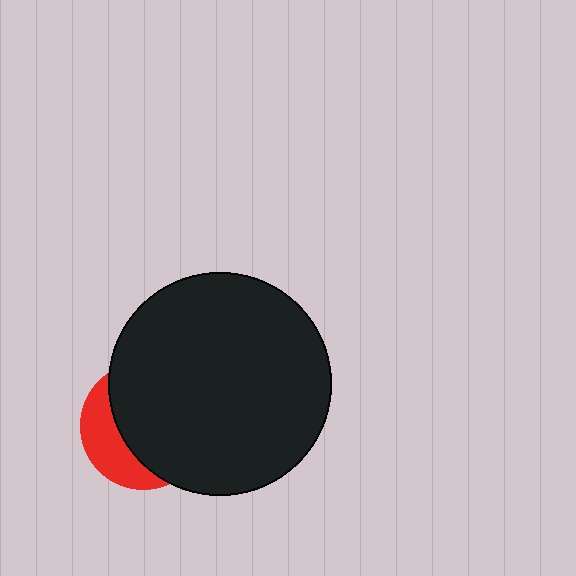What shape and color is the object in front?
The object in front is a black circle.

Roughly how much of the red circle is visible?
A small part of it is visible (roughly 32%).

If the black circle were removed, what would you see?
You would see the complete red circle.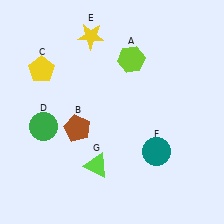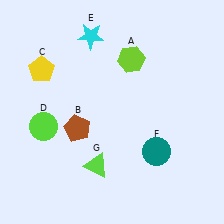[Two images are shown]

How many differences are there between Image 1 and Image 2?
There are 2 differences between the two images.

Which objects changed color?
D changed from green to lime. E changed from yellow to cyan.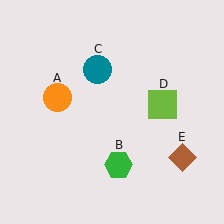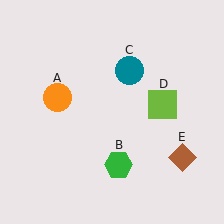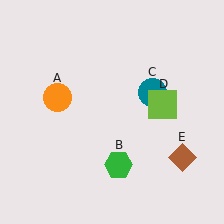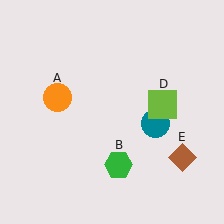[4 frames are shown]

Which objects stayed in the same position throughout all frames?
Orange circle (object A) and green hexagon (object B) and lime square (object D) and brown diamond (object E) remained stationary.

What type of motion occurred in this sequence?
The teal circle (object C) rotated clockwise around the center of the scene.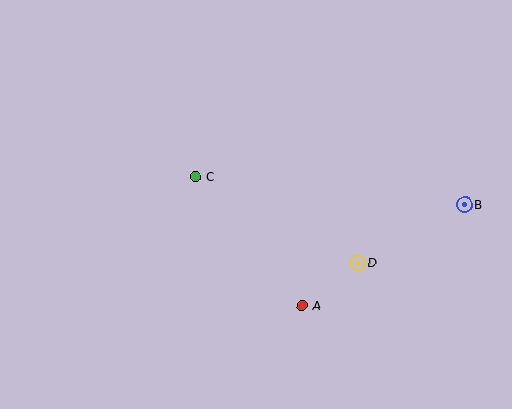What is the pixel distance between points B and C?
The distance between B and C is 270 pixels.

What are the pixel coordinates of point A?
Point A is at (302, 305).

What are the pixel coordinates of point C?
Point C is at (196, 176).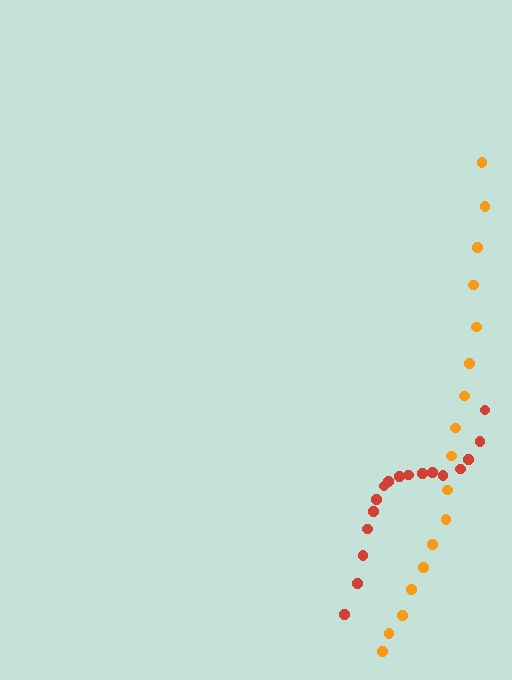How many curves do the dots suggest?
There are 2 distinct paths.